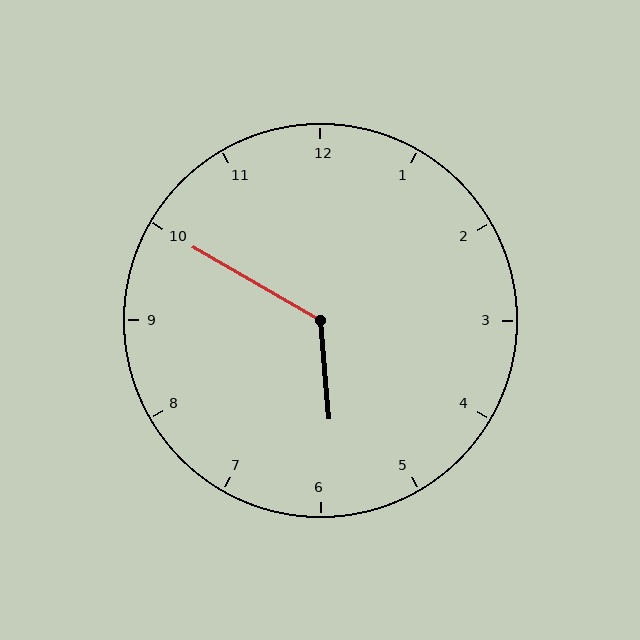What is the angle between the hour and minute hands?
Approximately 125 degrees.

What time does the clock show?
5:50.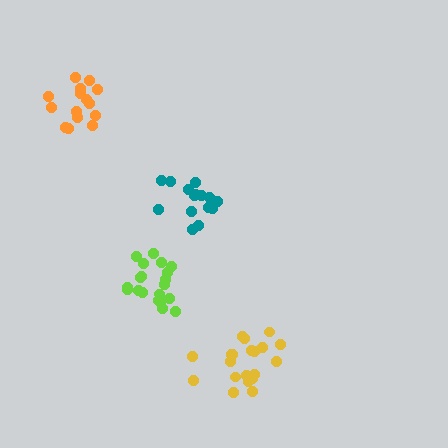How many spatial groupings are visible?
There are 4 spatial groupings.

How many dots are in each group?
Group 1: 15 dots, Group 2: 16 dots, Group 3: 20 dots, Group 4: 20 dots (71 total).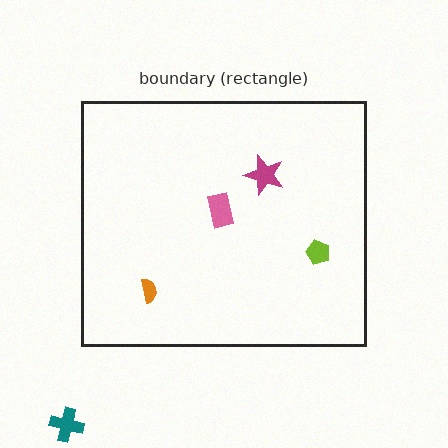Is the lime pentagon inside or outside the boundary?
Inside.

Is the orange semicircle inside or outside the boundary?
Inside.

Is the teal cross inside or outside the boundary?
Outside.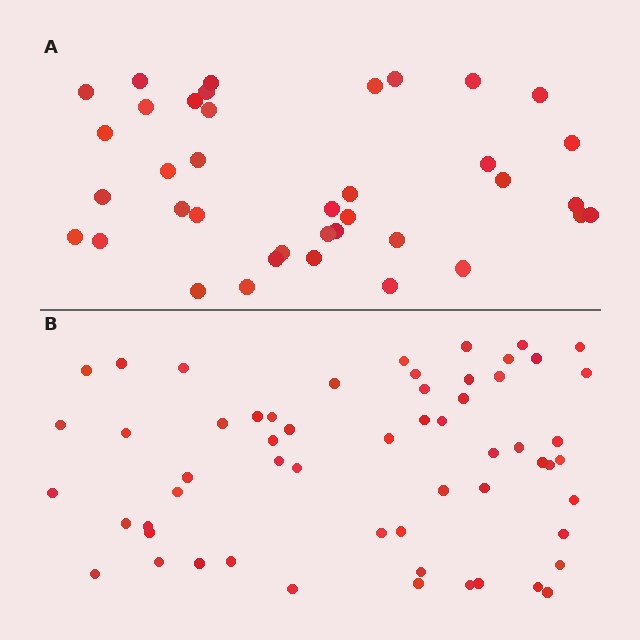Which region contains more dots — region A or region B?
Region B (the bottom region) has more dots.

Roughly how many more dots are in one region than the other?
Region B has approximately 20 more dots than region A.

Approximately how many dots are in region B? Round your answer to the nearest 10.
About 60 dots. (The exact count is 58, which rounds to 60.)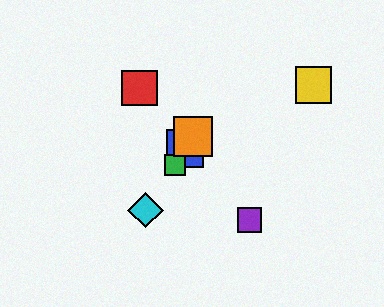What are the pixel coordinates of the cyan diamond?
The cyan diamond is at (146, 210).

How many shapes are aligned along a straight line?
4 shapes (the blue square, the green square, the orange square, the cyan diamond) are aligned along a straight line.